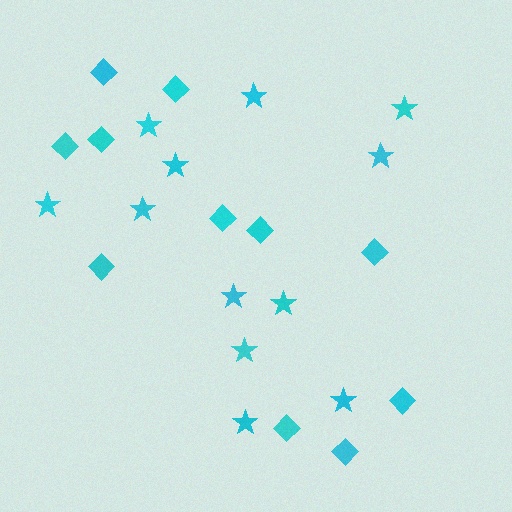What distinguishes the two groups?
There are 2 groups: one group of diamonds (11) and one group of stars (12).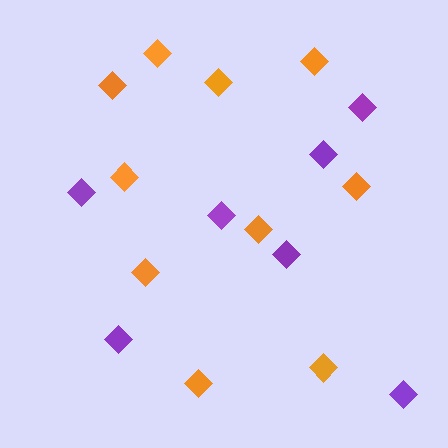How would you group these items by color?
There are 2 groups: one group of purple diamonds (7) and one group of orange diamonds (10).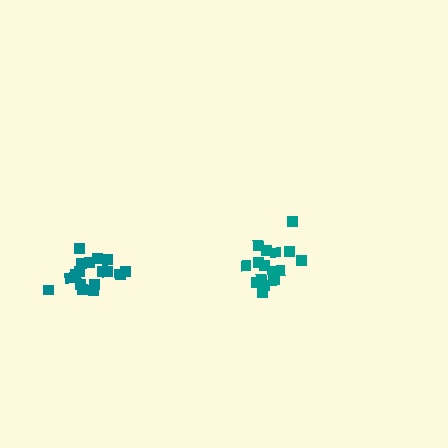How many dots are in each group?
Group 1: 17 dots, Group 2: 17 dots (34 total).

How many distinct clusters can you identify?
There are 2 distinct clusters.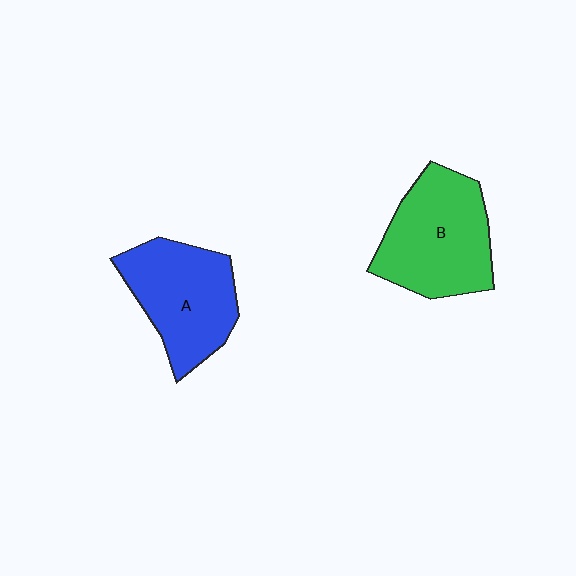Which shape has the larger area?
Shape B (green).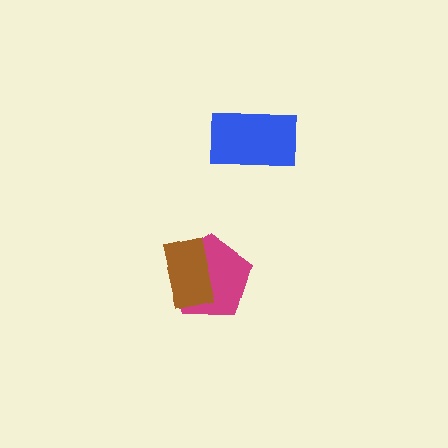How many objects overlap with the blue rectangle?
0 objects overlap with the blue rectangle.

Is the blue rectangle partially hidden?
No, no other shape covers it.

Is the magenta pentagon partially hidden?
Yes, it is partially covered by another shape.